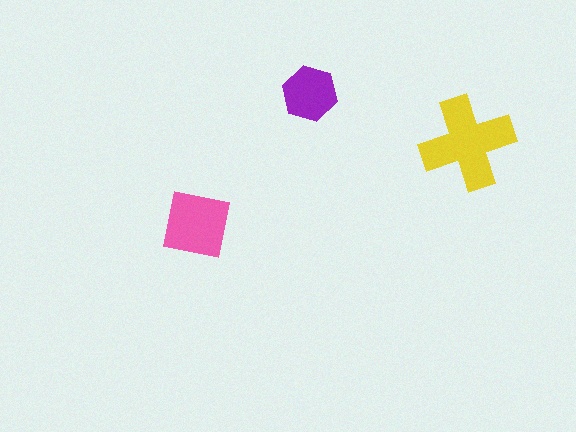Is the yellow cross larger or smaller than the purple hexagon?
Larger.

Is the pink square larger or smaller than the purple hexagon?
Larger.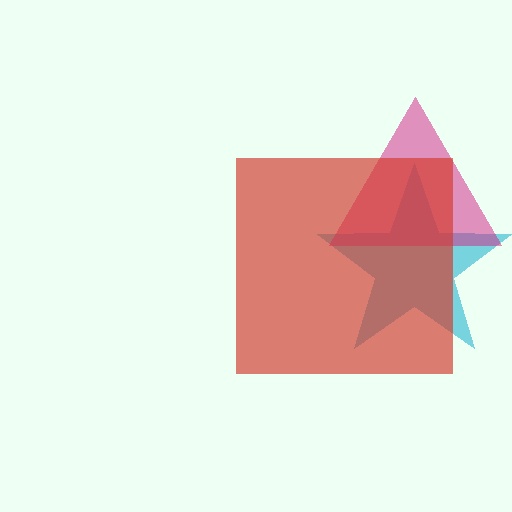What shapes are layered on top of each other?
The layered shapes are: a cyan star, a magenta triangle, a red square.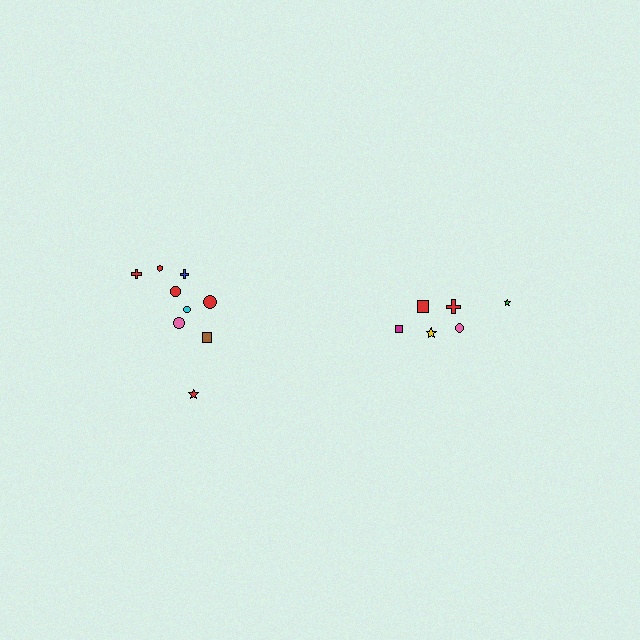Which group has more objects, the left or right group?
The left group.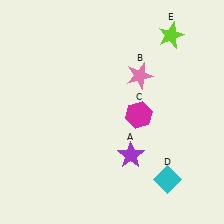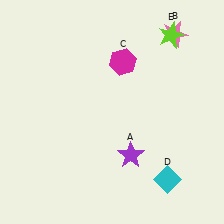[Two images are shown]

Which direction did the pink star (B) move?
The pink star (B) moved up.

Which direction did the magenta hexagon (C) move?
The magenta hexagon (C) moved up.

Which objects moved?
The objects that moved are: the pink star (B), the magenta hexagon (C).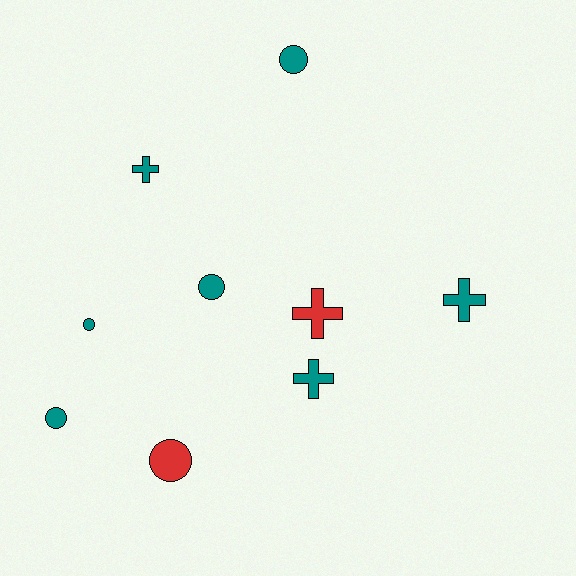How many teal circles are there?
There are 4 teal circles.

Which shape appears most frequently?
Circle, with 5 objects.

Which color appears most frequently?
Teal, with 7 objects.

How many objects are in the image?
There are 9 objects.